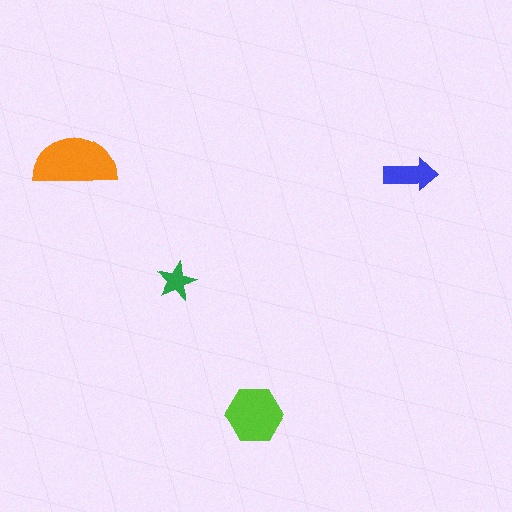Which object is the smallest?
The green star.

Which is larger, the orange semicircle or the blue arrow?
The orange semicircle.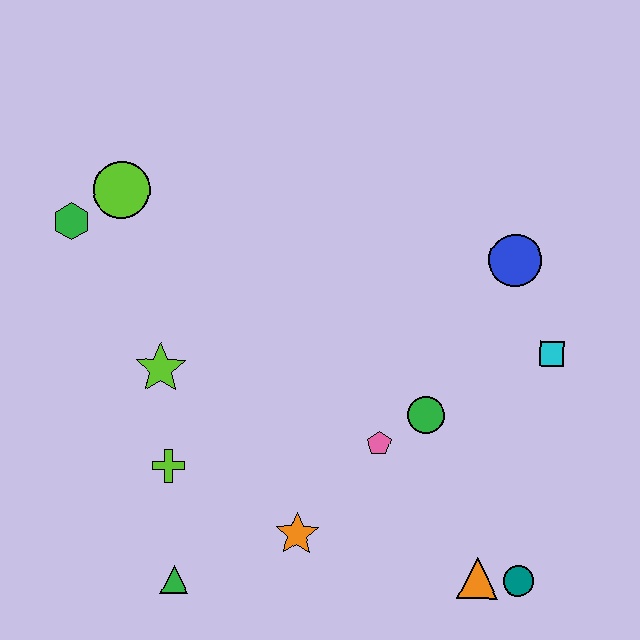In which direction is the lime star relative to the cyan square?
The lime star is to the left of the cyan square.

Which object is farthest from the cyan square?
The green hexagon is farthest from the cyan square.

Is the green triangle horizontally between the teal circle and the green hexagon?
Yes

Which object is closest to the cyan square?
The blue circle is closest to the cyan square.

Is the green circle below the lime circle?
Yes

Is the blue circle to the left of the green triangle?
No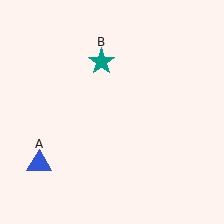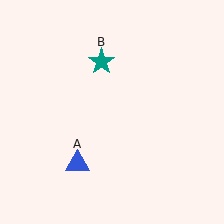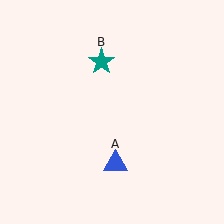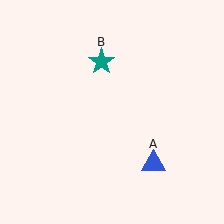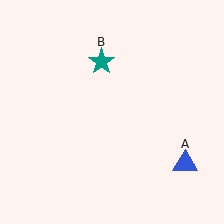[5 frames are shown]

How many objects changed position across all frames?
1 object changed position: blue triangle (object A).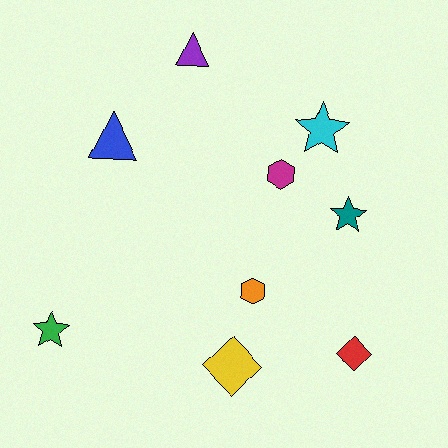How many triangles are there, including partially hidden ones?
There are 2 triangles.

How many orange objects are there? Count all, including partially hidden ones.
There is 1 orange object.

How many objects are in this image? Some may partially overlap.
There are 9 objects.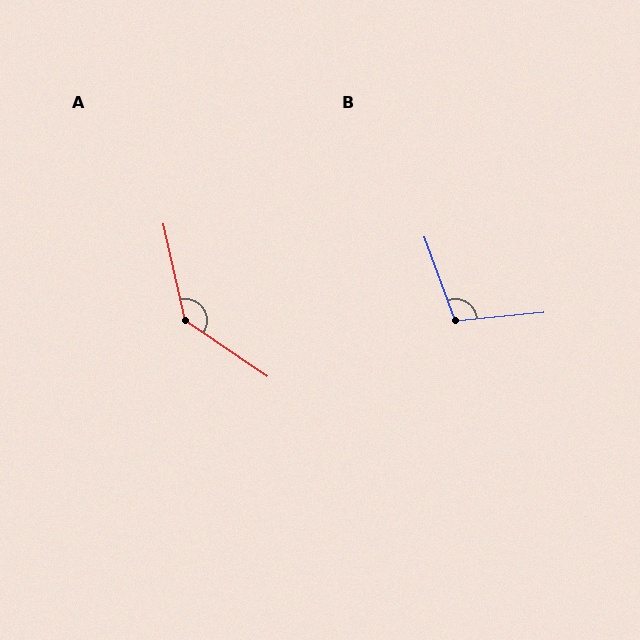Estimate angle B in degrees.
Approximately 105 degrees.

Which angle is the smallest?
B, at approximately 105 degrees.